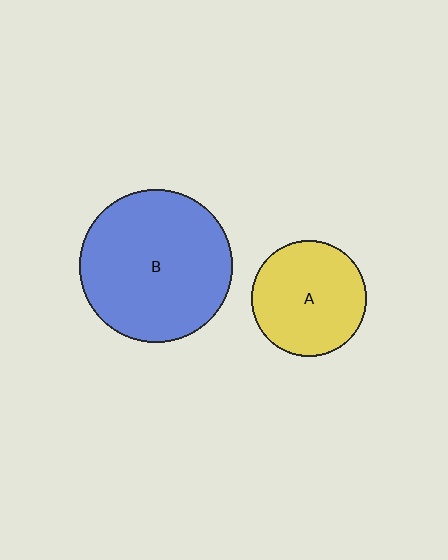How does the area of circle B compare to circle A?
Approximately 1.8 times.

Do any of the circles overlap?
No, none of the circles overlap.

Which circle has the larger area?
Circle B (blue).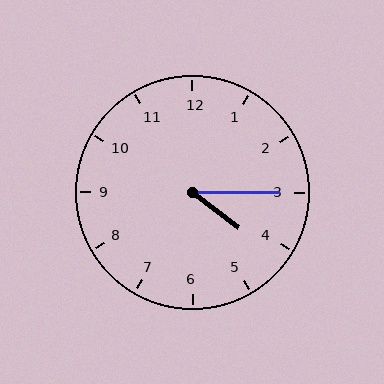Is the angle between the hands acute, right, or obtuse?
It is acute.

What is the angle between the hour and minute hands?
Approximately 38 degrees.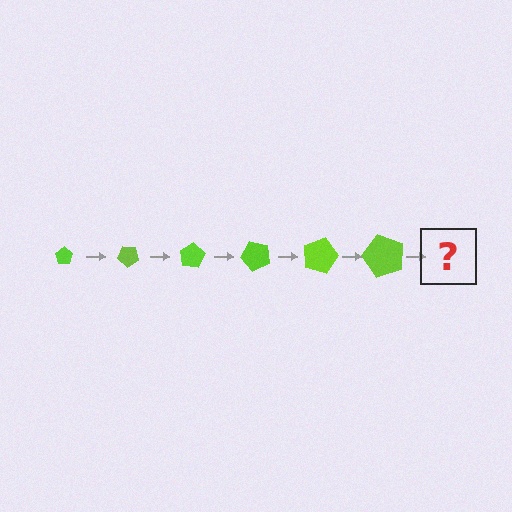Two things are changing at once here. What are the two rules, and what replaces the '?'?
The two rules are that the pentagon grows larger each step and it rotates 40 degrees each step. The '?' should be a pentagon, larger than the previous one and rotated 240 degrees from the start.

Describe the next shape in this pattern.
It should be a pentagon, larger than the previous one and rotated 240 degrees from the start.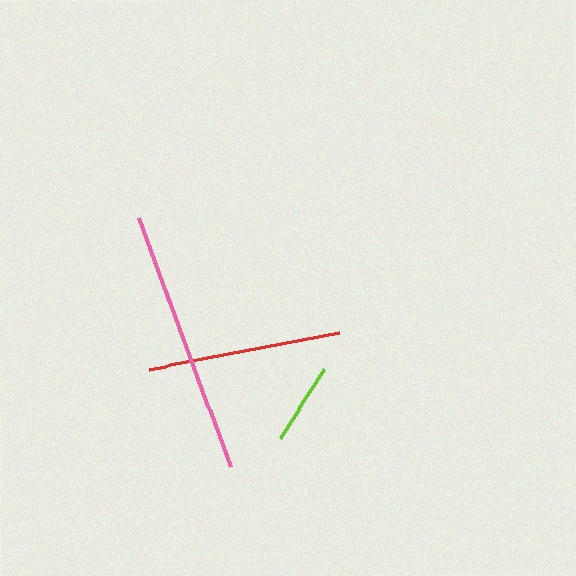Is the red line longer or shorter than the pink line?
The pink line is longer than the red line.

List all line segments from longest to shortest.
From longest to shortest: pink, red, lime.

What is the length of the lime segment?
The lime segment is approximately 82 pixels long.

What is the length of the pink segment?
The pink segment is approximately 266 pixels long.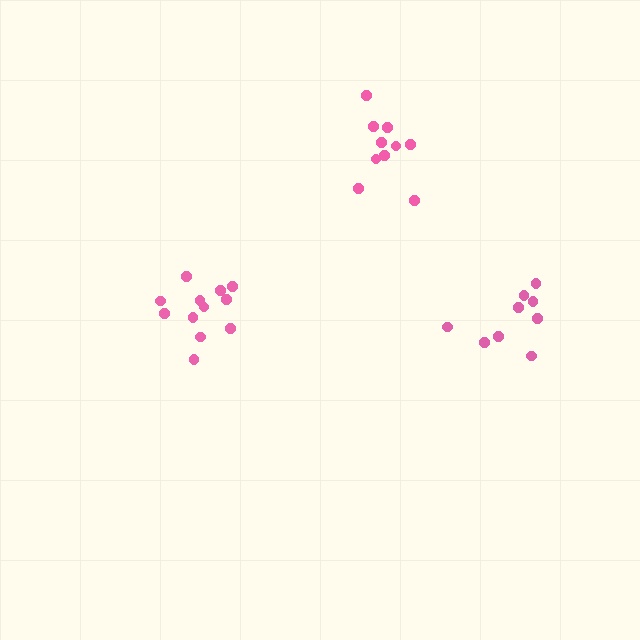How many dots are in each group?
Group 1: 9 dots, Group 2: 10 dots, Group 3: 12 dots (31 total).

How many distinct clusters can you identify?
There are 3 distinct clusters.